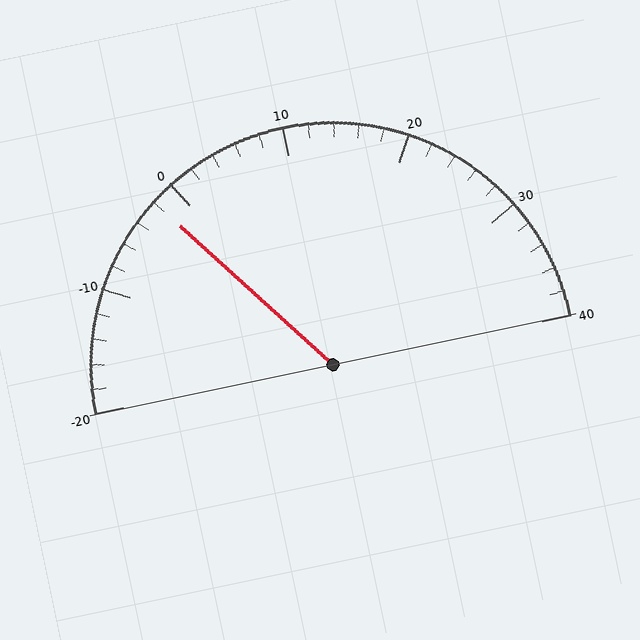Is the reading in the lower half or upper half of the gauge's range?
The reading is in the lower half of the range (-20 to 40).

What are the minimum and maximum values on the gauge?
The gauge ranges from -20 to 40.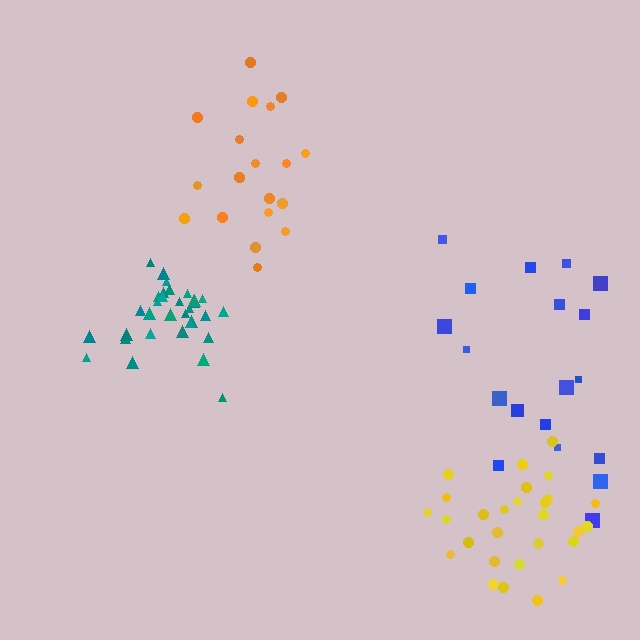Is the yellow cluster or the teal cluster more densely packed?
Teal.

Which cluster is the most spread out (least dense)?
Blue.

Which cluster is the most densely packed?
Teal.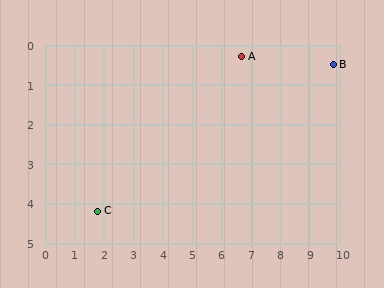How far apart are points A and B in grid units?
Points A and B are about 3.1 grid units apart.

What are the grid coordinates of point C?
Point C is at approximately (1.8, 4.2).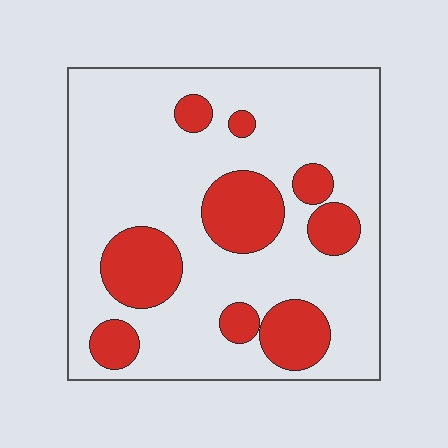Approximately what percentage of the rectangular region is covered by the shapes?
Approximately 25%.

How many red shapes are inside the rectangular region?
9.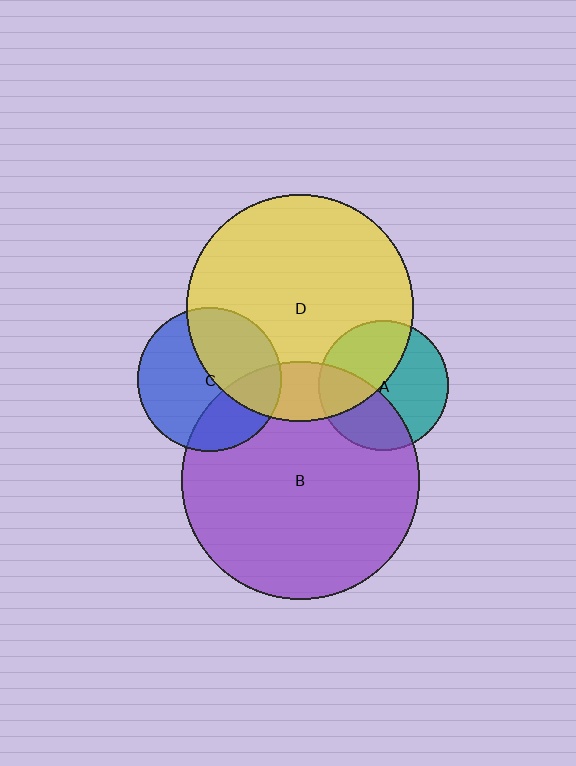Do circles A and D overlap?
Yes.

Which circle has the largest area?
Circle B (purple).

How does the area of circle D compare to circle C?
Approximately 2.5 times.